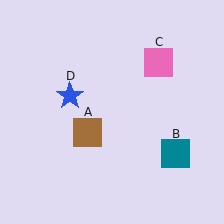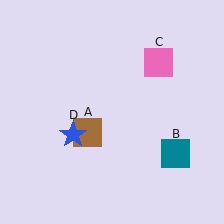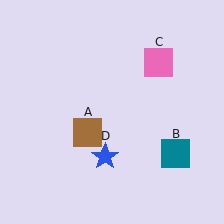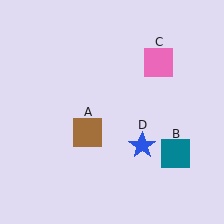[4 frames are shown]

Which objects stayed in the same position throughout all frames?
Brown square (object A) and teal square (object B) and pink square (object C) remained stationary.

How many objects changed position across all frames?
1 object changed position: blue star (object D).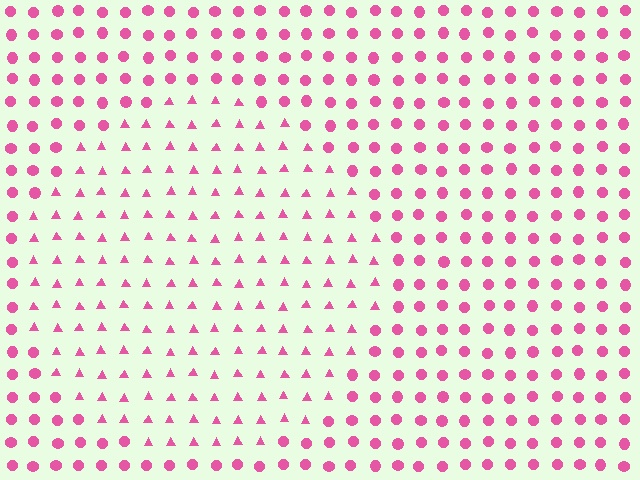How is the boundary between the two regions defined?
The boundary is defined by a change in element shape: triangles inside vs. circles outside. All elements share the same color and spacing.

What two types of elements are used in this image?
The image uses triangles inside the circle region and circles outside it.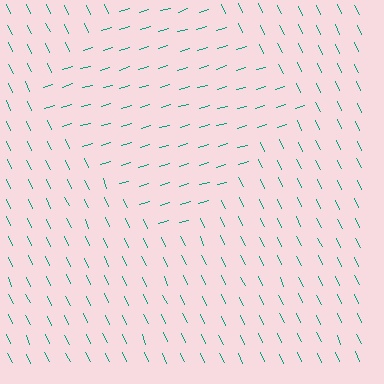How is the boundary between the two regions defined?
The boundary is defined purely by a change in line orientation (approximately 81 degrees difference). All lines are the same color and thickness.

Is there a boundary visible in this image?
Yes, there is a texture boundary formed by a change in line orientation.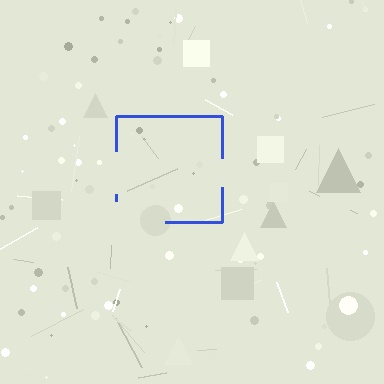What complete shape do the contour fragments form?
The contour fragments form a square.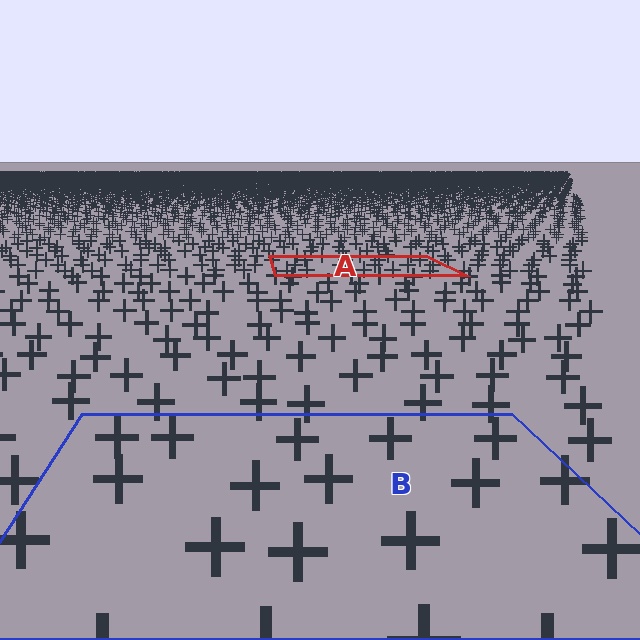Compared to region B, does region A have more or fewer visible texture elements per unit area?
Region A has more texture elements per unit area — they are packed more densely because it is farther away.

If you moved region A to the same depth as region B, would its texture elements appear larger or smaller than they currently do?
They would appear larger. At a closer depth, the same texture elements are projected at a bigger on-screen size.